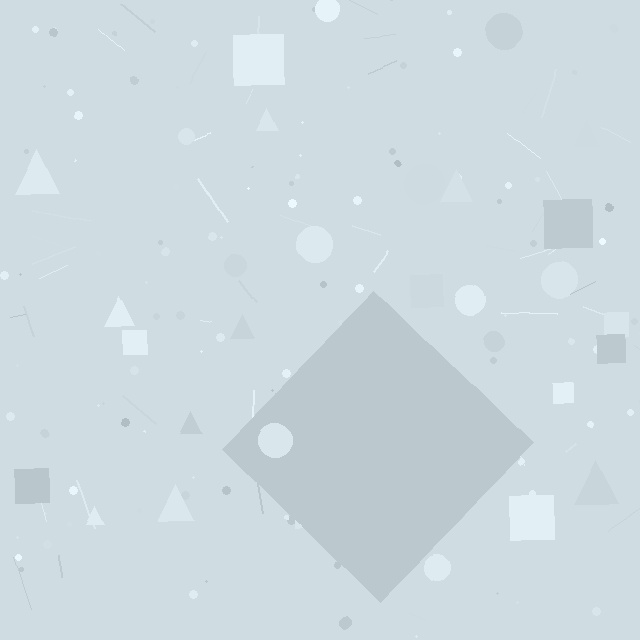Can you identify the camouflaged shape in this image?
The camouflaged shape is a diamond.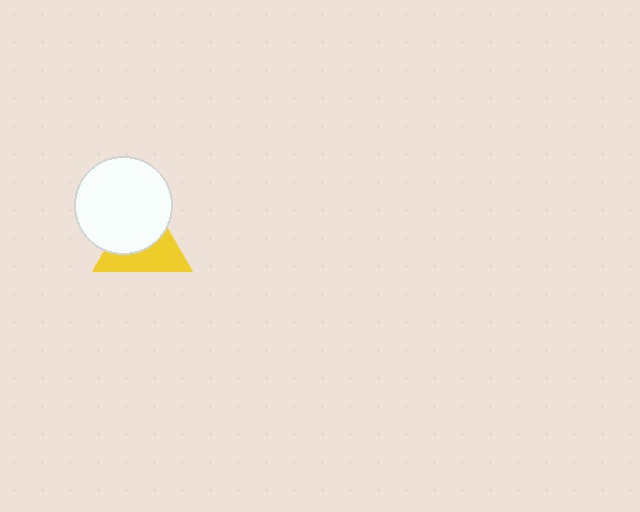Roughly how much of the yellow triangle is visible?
About half of it is visible (roughly 48%).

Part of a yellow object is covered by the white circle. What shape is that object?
It is a triangle.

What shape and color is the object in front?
The object in front is a white circle.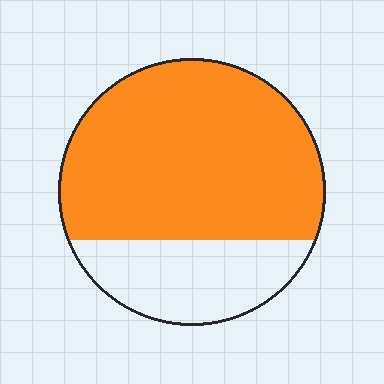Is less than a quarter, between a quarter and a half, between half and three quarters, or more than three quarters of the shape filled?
Between half and three quarters.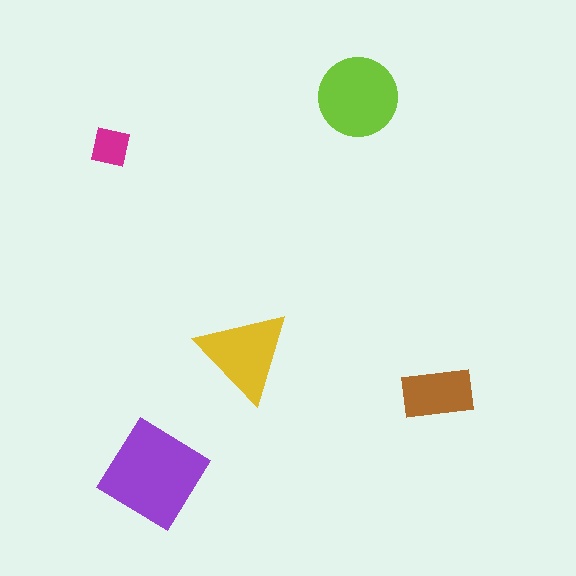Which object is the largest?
The purple diamond.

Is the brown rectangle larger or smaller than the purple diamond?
Smaller.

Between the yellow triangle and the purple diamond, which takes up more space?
The purple diamond.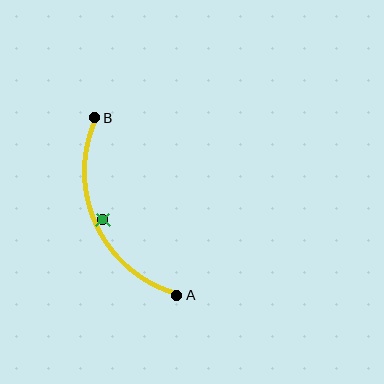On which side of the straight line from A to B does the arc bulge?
The arc bulges to the left of the straight line connecting A and B.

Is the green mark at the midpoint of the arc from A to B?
No — the green mark does not lie on the arc at all. It sits slightly inside the curve.